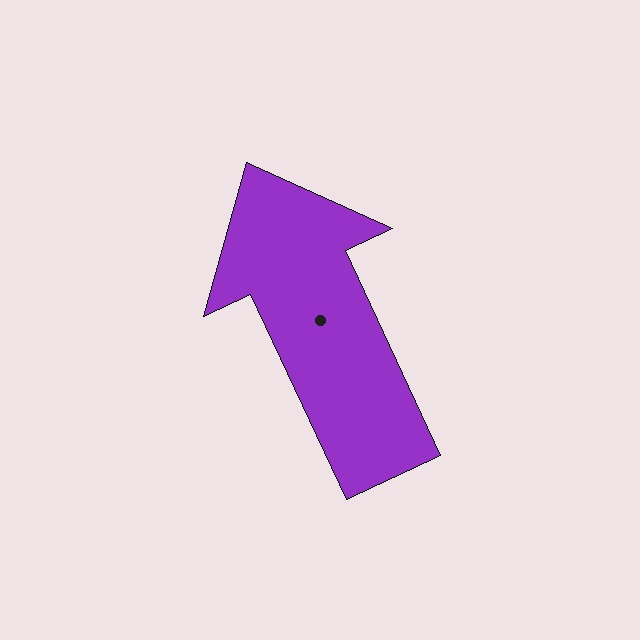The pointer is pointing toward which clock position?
Roughly 11 o'clock.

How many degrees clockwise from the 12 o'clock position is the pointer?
Approximately 335 degrees.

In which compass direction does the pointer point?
Northwest.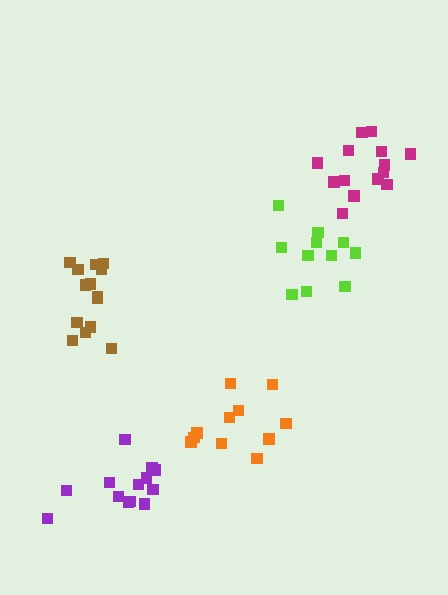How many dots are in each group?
Group 1: 11 dots, Group 2: 13 dots, Group 3: 11 dots, Group 4: 14 dots, Group 5: 14 dots (63 total).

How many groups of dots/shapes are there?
There are 5 groups.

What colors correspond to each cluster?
The clusters are colored: lime, purple, orange, magenta, brown.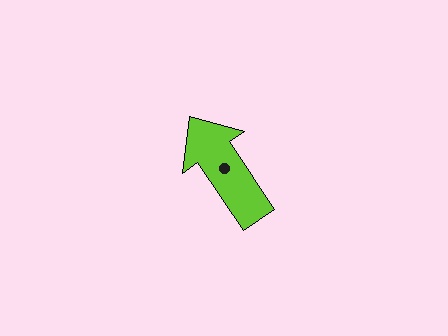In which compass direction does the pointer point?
Northwest.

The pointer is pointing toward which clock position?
Roughly 11 o'clock.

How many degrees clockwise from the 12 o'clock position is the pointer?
Approximately 326 degrees.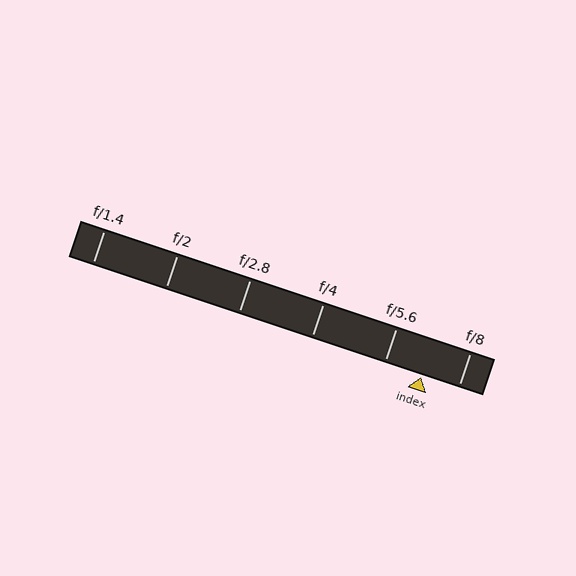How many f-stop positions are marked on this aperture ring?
There are 6 f-stop positions marked.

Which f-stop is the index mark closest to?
The index mark is closest to f/8.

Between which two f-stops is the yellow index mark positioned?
The index mark is between f/5.6 and f/8.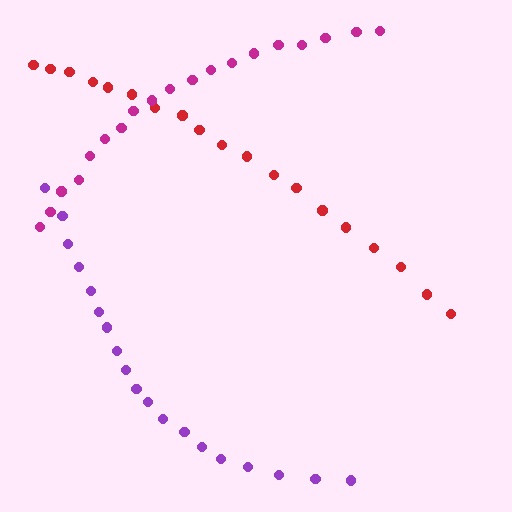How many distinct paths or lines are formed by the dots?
There are 3 distinct paths.